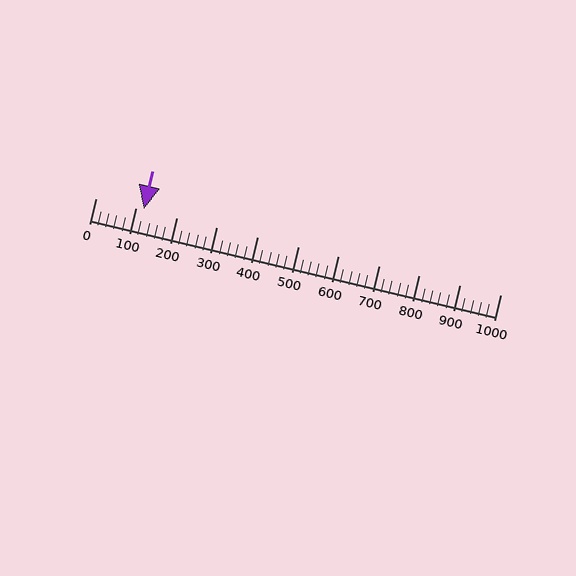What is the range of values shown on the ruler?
The ruler shows values from 0 to 1000.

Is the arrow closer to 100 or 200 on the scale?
The arrow is closer to 100.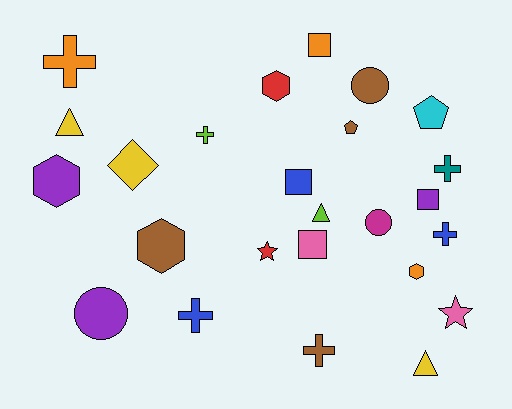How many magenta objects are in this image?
There is 1 magenta object.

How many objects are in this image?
There are 25 objects.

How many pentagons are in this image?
There are 2 pentagons.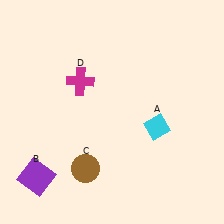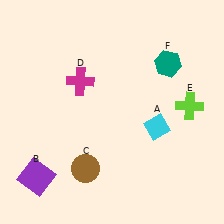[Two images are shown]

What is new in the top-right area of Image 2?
A lime cross (E) was added in the top-right area of Image 2.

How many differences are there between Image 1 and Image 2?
There are 2 differences between the two images.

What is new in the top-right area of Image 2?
A teal hexagon (F) was added in the top-right area of Image 2.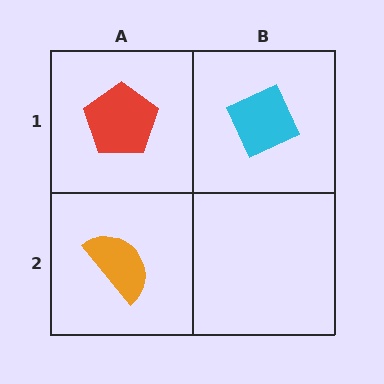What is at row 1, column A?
A red pentagon.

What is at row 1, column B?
A cyan diamond.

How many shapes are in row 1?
2 shapes.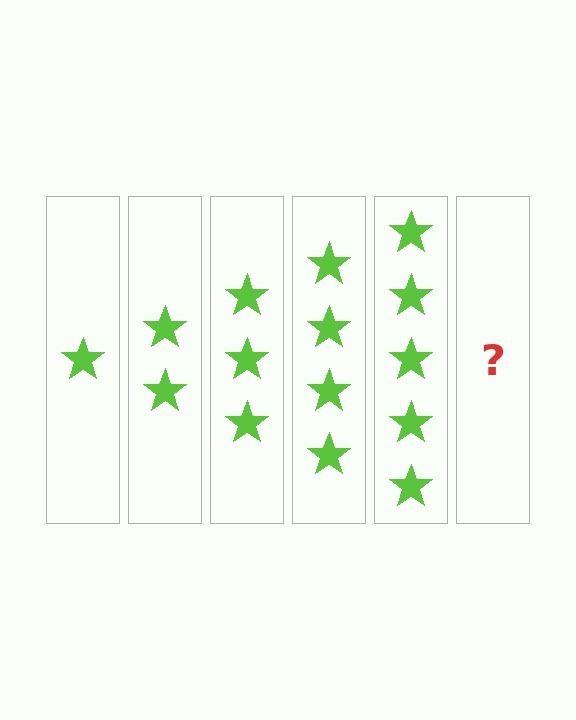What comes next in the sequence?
The next element should be 6 stars.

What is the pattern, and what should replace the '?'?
The pattern is that each step adds one more star. The '?' should be 6 stars.